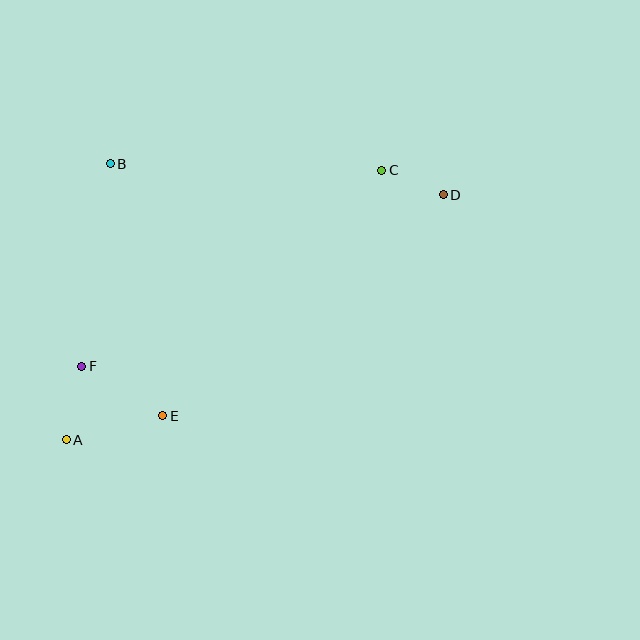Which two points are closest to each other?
Points C and D are closest to each other.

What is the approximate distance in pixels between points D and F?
The distance between D and F is approximately 400 pixels.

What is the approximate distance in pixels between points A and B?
The distance between A and B is approximately 280 pixels.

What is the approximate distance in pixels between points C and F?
The distance between C and F is approximately 358 pixels.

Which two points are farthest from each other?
Points A and D are farthest from each other.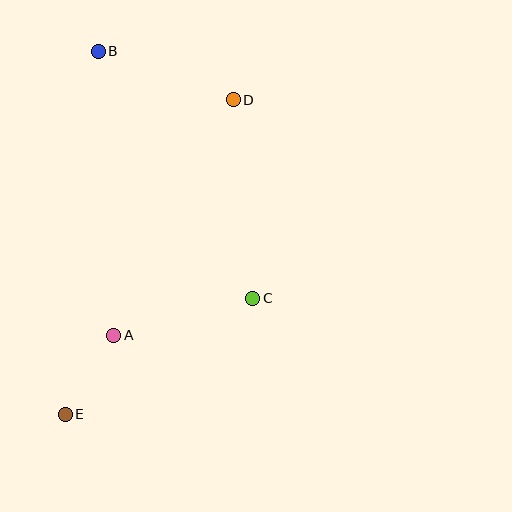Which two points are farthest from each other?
Points B and E are farthest from each other.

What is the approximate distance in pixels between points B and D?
The distance between B and D is approximately 143 pixels.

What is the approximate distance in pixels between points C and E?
The distance between C and E is approximately 221 pixels.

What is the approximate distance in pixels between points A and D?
The distance between A and D is approximately 264 pixels.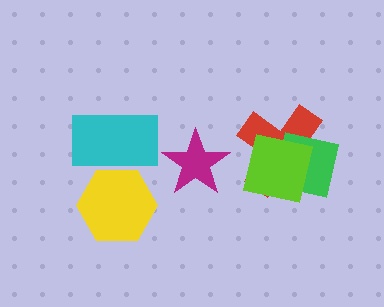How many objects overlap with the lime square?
2 objects overlap with the lime square.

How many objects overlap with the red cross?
2 objects overlap with the red cross.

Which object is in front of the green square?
The lime square is in front of the green square.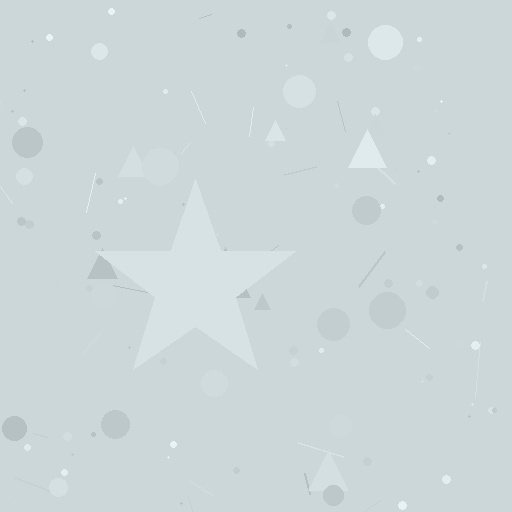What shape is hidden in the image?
A star is hidden in the image.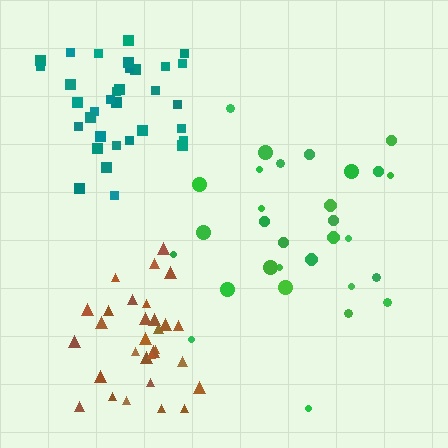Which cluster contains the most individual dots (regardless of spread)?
Teal (33).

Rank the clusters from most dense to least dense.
teal, brown, green.